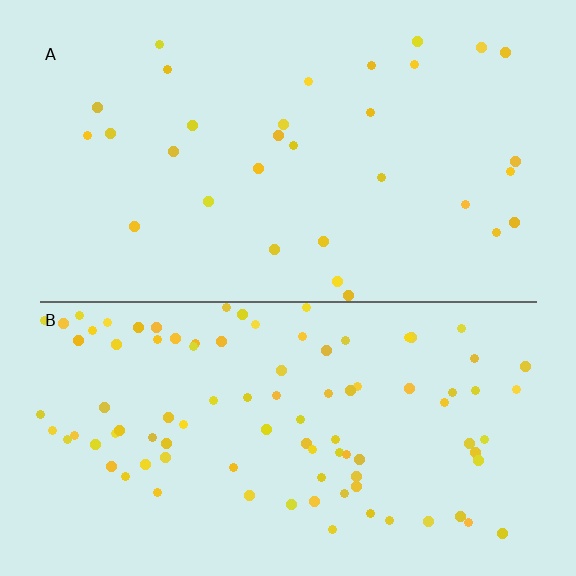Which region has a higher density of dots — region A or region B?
B (the bottom).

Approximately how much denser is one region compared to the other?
Approximately 3.1× — region B over region A.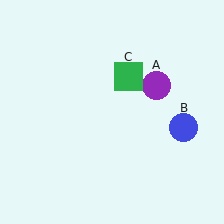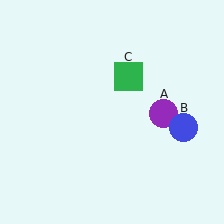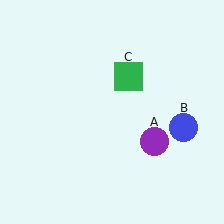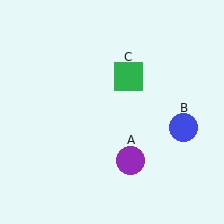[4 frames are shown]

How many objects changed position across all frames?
1 object changed position: purple circle (object A).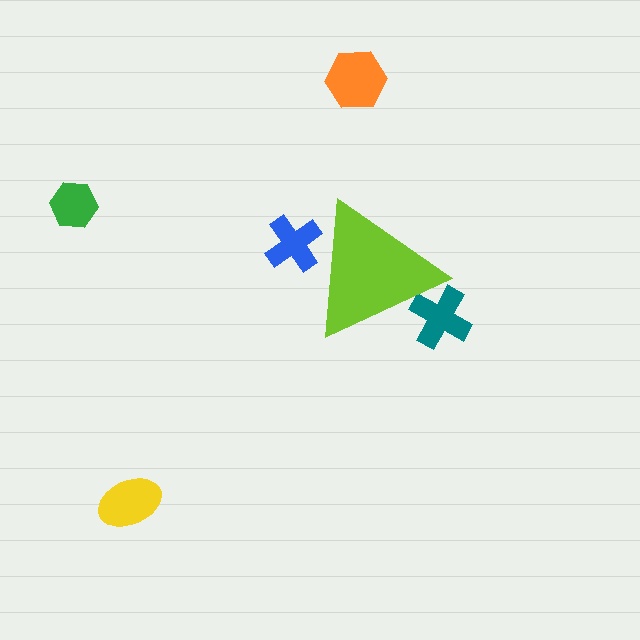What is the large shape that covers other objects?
A lime triangle.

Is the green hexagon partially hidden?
No, the green hexagon is fully visible.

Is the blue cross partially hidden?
Yes, the blue cross is partially hidden behind the lime triangle.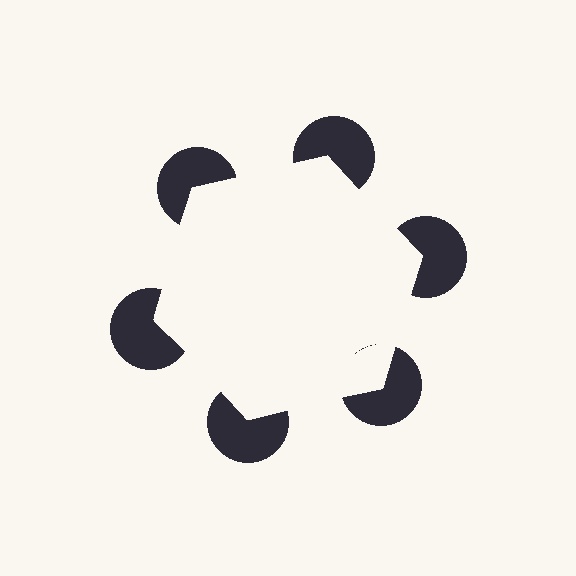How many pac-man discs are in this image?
There are 6 — one at each vertex of the illusory hexagon.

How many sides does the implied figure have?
6 sides.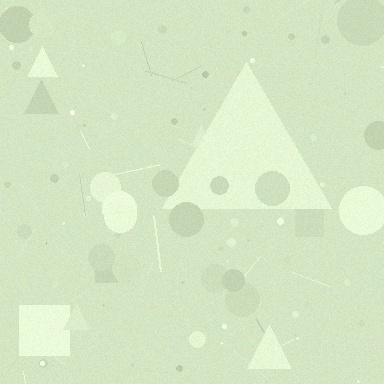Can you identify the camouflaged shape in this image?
The camouflaged shape is a triangle.